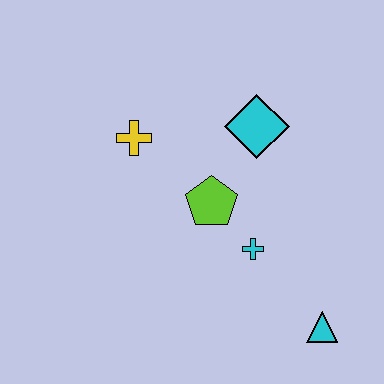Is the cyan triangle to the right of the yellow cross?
Yes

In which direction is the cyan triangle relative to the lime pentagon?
The cyan triangle is below the lime pentagon.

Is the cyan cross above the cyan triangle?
Yes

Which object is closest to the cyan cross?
The lime pentagon is closest to the cyan cross.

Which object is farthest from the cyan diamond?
The cyan triangle is farthest from the cyan diamond.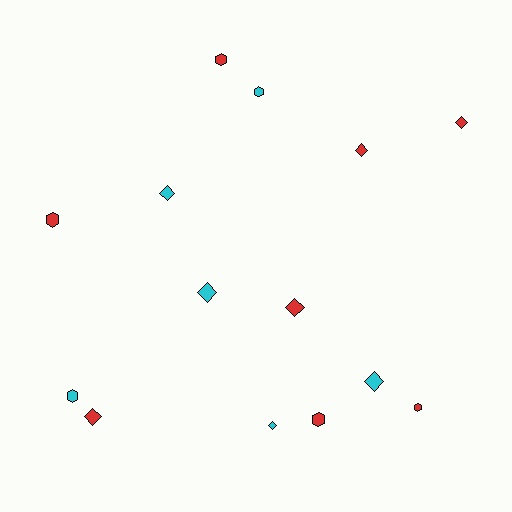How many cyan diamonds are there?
There are 4 cyan diamonds.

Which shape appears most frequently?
Diamond, with 8 objects.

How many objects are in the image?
There are 14 objects.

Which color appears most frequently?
Red, with 8 objects.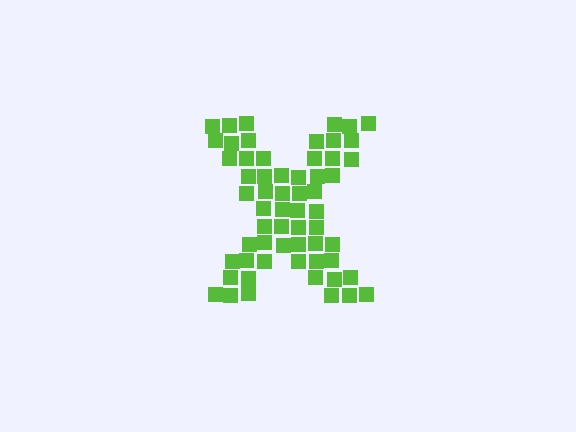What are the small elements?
The small elements are squares.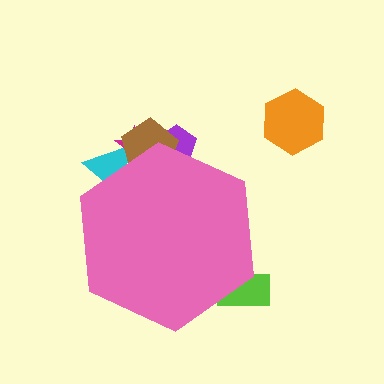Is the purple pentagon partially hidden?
Yes, the purple pentagon is partially hidden behind the pink hexagon.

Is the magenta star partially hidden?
Yes, the magenta star is partially hidden behind the pink hexagon.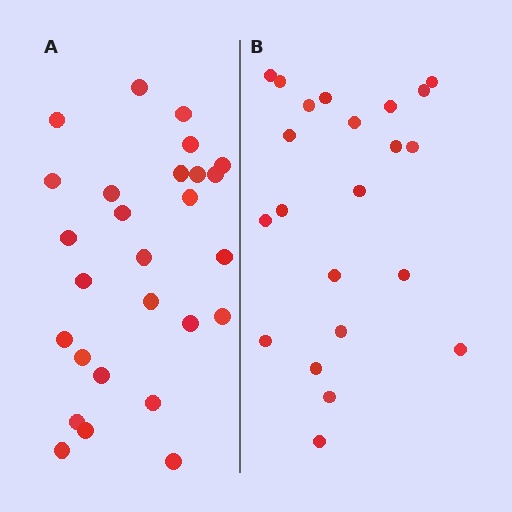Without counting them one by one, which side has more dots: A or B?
Region A (the left region) has more dots.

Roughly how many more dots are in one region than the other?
Region A has about 5 more dots than region B.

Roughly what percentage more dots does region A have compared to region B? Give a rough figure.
About 25% more.